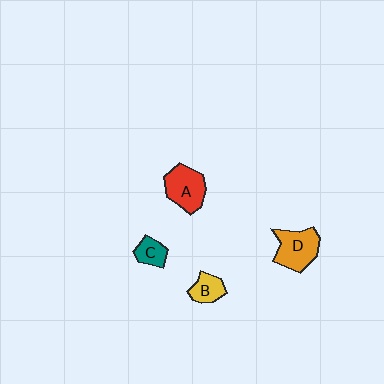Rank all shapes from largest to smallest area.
From largest to smallest: D (orange), A (red), B (yellow), C (teal).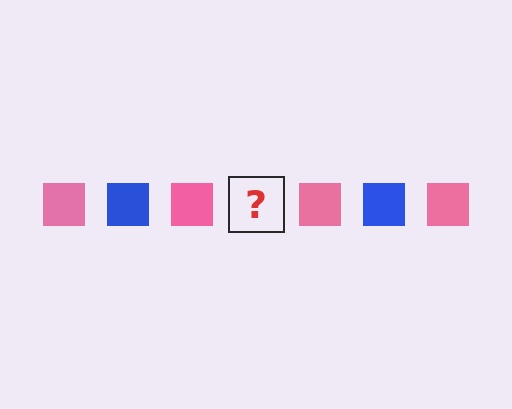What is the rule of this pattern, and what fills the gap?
The rule is that the pattern cycles through pink, blue squares. The gap should be filled with a blue square.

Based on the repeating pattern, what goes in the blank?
The blank should be a blue square.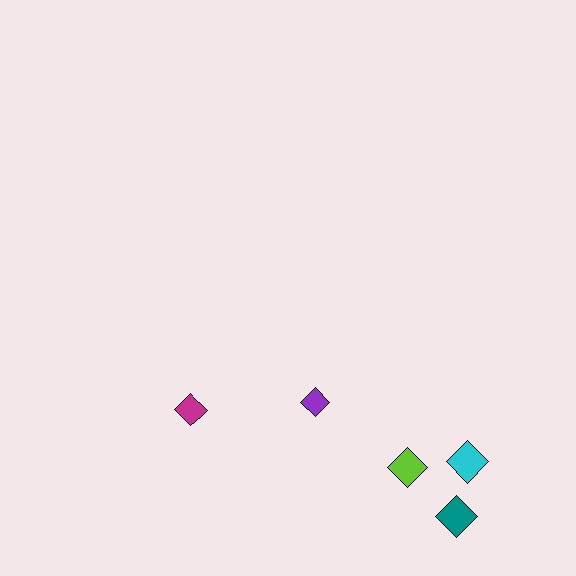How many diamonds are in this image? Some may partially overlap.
There are 5 diamonds.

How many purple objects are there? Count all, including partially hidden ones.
There is 1 purple object.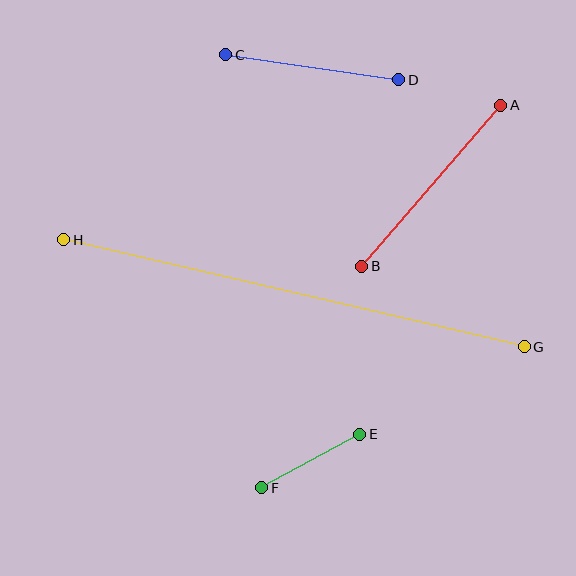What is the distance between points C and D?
The distance is approximately 174 pixels.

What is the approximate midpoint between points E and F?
The midpoint is at approximately (311, 461) pixels.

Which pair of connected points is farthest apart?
Points G and H are farthest apart.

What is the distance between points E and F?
The distance is approximately 112 pixels.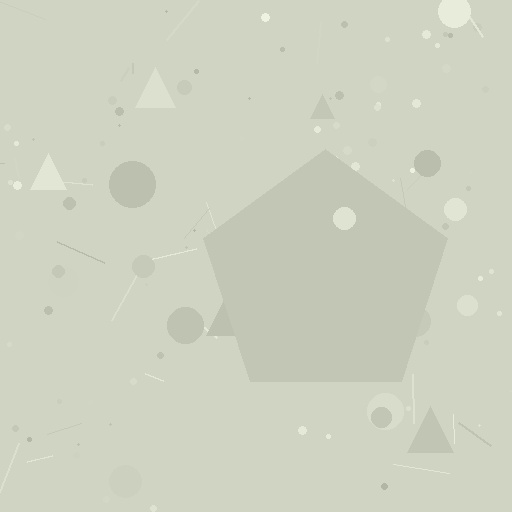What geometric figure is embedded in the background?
A pentagon is embedded in the background.